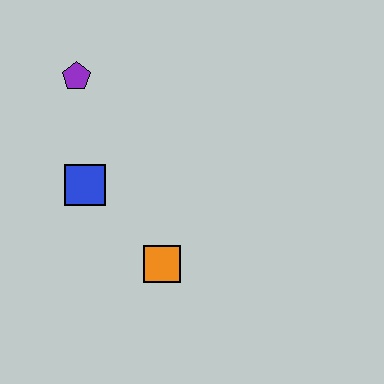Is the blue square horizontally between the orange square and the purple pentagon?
Yes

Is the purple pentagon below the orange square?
No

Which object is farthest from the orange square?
The purple pentagon is farthest from the orange square.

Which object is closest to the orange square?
The blue square is closest to the orange square.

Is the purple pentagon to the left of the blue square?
Yes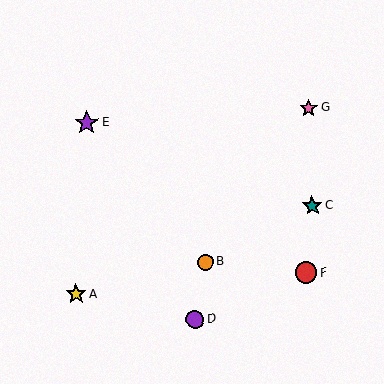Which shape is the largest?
The purple star (labeled E) is the largest.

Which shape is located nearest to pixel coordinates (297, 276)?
The red circle (labeled F) at (306, 273) is nearest to that location.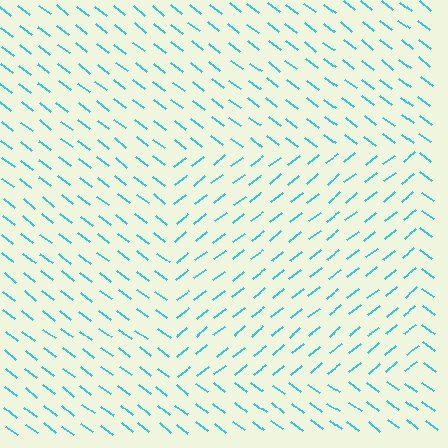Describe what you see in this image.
The image is filled with small cyan line segments. A rectangle region in the image has lines oriented differently from the surrounding lines, creating a visible texture boundary.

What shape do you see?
I see a rectangle.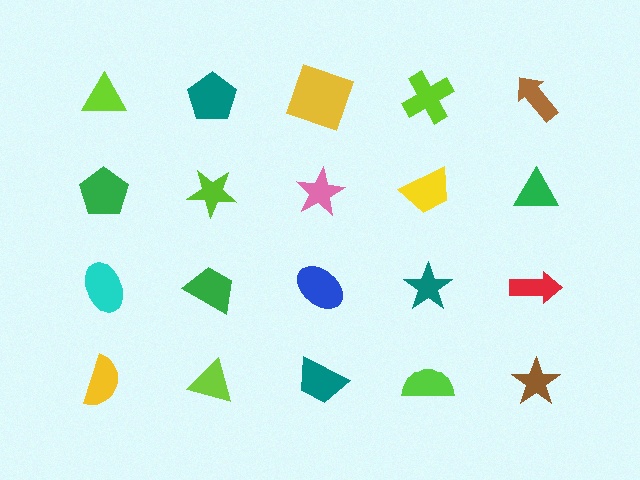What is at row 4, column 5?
A brown star.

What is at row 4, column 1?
A yellow semicircle.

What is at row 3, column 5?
A red arrow.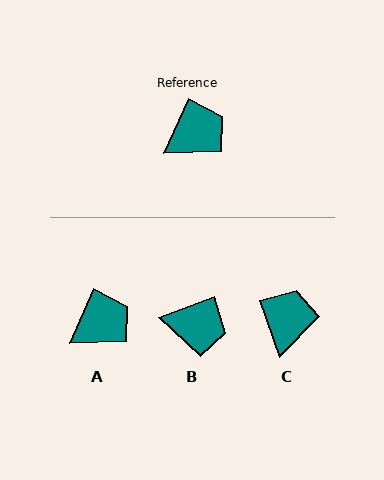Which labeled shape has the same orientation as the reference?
A.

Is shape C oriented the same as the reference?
No, it is off by about 43 degrees.